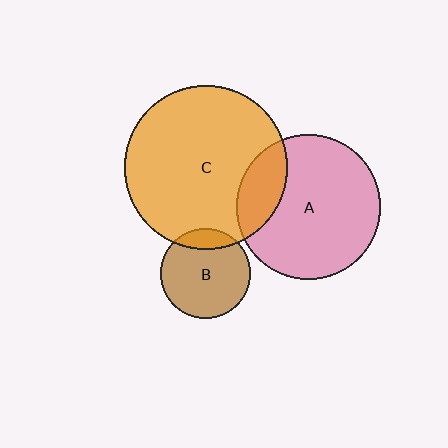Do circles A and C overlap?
Yes.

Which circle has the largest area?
Circle C (orange).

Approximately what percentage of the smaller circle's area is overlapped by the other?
Approximately 20%.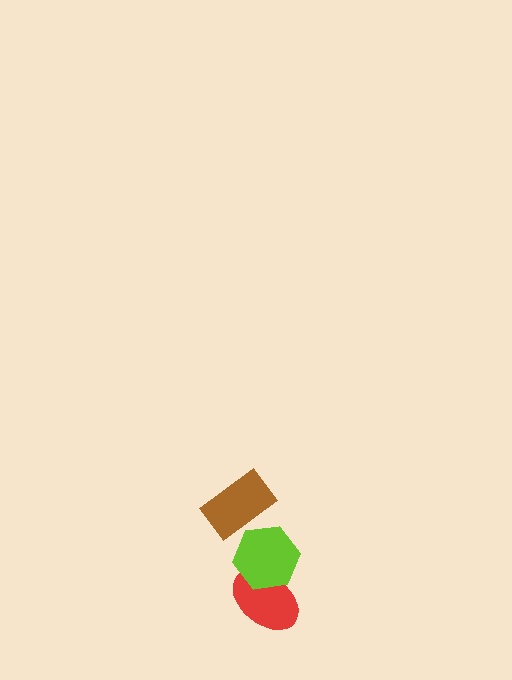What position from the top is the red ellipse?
The red ellipse is 3rd from the top.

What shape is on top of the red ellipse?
The lime hexagon is on top of the red ellipse.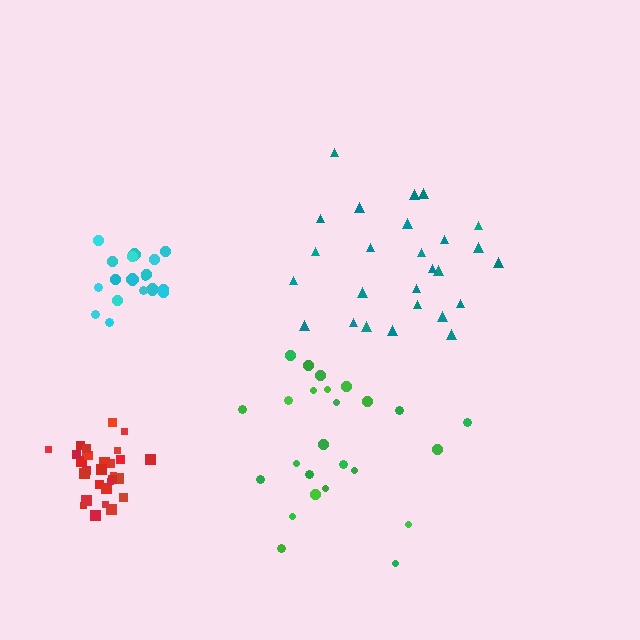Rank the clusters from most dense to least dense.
red, cyan, teal, green.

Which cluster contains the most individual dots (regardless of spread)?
Red (29).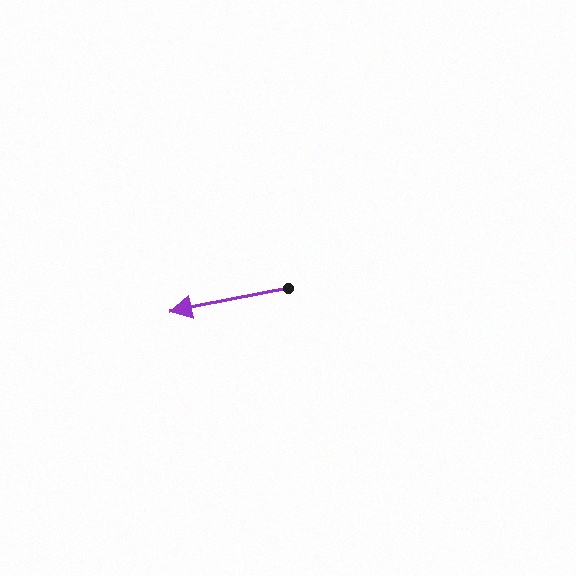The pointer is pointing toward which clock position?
Roughly 9 o'clock.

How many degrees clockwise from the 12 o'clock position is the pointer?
Approximately 259 degrees.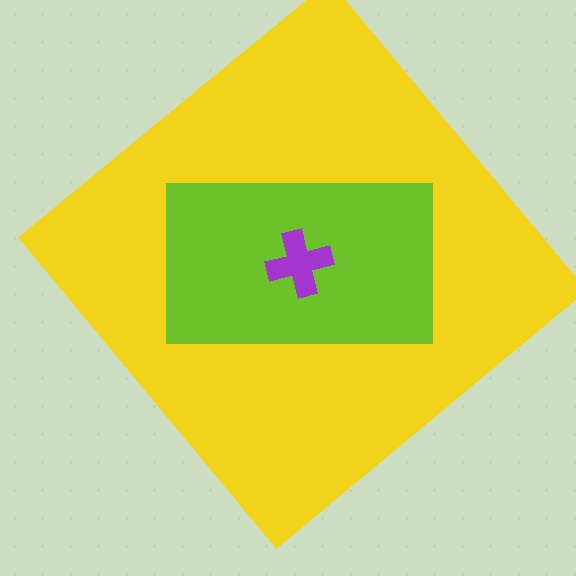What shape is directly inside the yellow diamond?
The lime rectangle.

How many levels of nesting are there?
3.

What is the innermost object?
The purple cross.